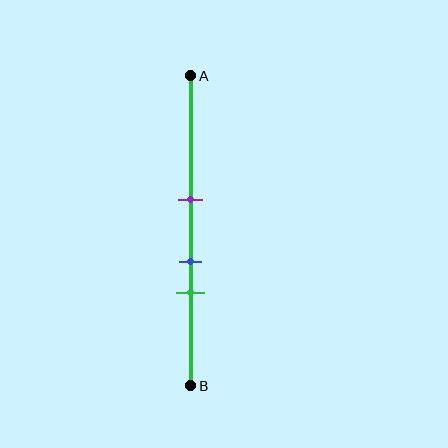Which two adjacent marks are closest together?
The blue and green marks are the closest adjacent pair.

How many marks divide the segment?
There are 3 marks dividing the segment.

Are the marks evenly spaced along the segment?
Yes, the marks are approximately evenly spaced.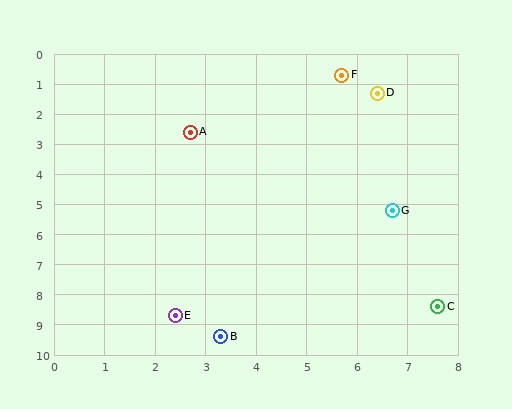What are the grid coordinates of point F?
Point F is at approximately (5.7, 0.7).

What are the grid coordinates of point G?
Point G is at approximately (6.7, 5.2).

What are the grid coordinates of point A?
Point A is at approximately (2.7, 2.6).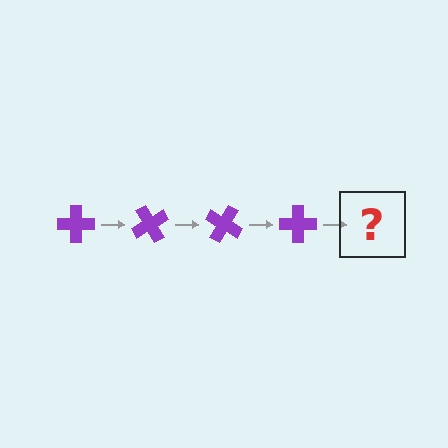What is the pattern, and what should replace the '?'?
The pattern is that the cross rotates 60 degrees each step. The '?' should be a purple cross rotated 240 degrees.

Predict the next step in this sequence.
The next step is a purple cross rotated 240 degrees.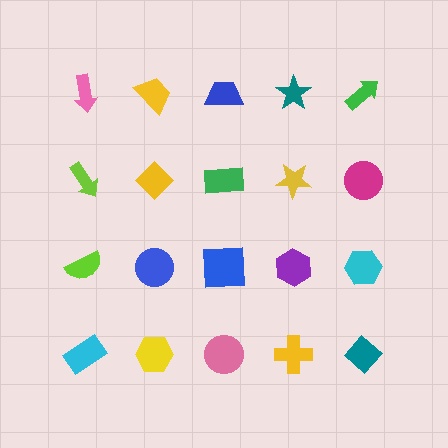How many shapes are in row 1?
5 shapes.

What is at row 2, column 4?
A yellow star.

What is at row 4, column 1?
A cyan rectangle.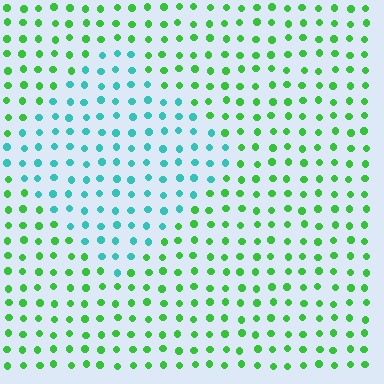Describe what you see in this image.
The image is filled with small green elements in a uniform arrangement. A diamond-shaped region is visible where the elements are tinted to a slightly different hue, forming a subtle color boundary.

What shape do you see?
I see a diamond.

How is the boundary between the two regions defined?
The boundary is defined purely by a slight shift in hue (about 53 degrees). Spacing, size, and orientation are identical on both sides.